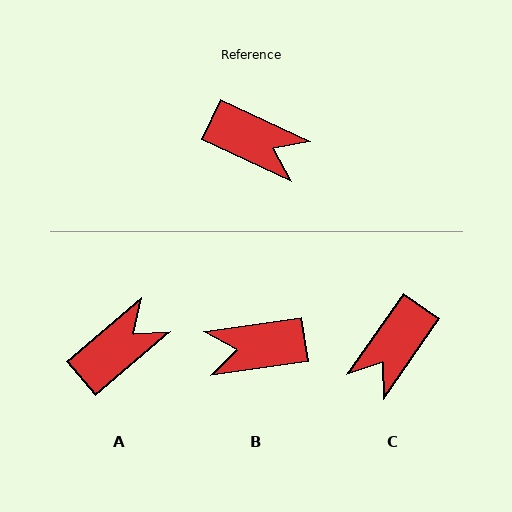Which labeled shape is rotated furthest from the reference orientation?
B, about 147 degrees away.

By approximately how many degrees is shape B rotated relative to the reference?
Approximately 147 degrees clockwise.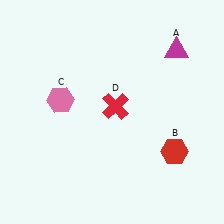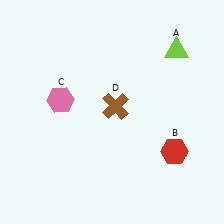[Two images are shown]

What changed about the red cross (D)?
In Image 1, D is red. In Image 2, it changed to brown.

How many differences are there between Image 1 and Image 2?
There are 2 differences between the two images.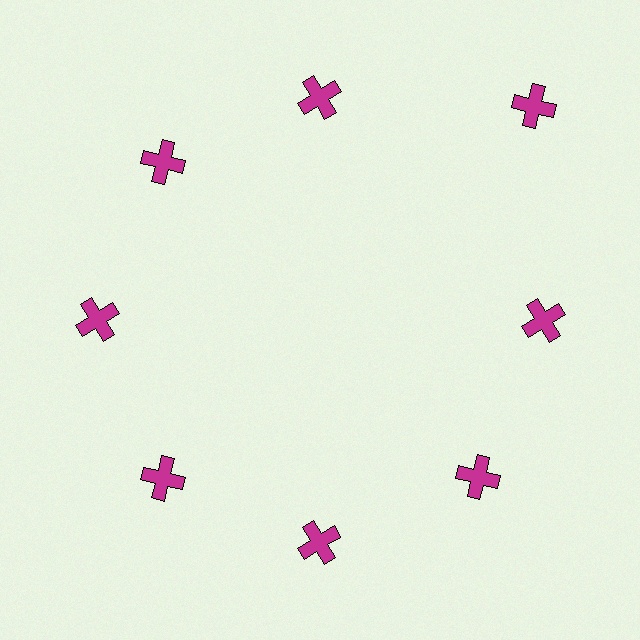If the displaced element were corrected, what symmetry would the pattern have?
It would have 8-fold rotational symmetry — the pattern would map onto itself every 45 degrees.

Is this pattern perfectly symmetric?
No. The 8 magenta crosses are arranged in a ring, but one element near the 2 o'clock position is pushed outward from the center, breaking the 8-fold rotational symmetry.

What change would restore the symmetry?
The symmetry would be restored by moving it inward, back onto the ring so that all 8 crosses sit at equal angles and equal distance from the center.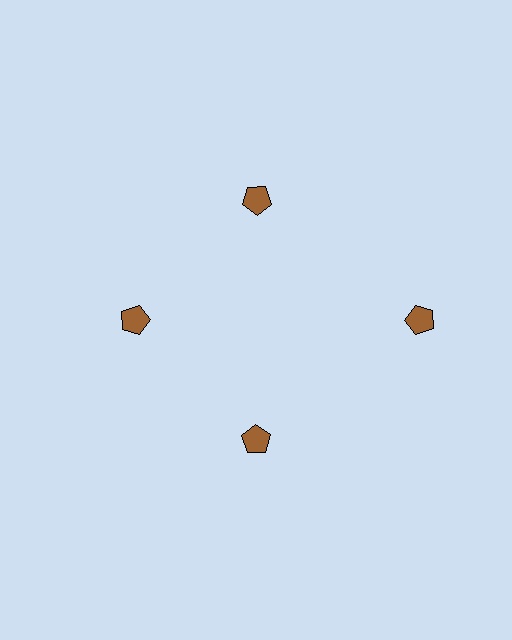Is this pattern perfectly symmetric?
No. The 4 brown pentagons are arranged in a ring, but one element near the 3 o'clock position is pushed outward from the center, breaking the 4-fold rotational symmetry.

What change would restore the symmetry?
The symmetry would be restored by moving it inward, back onto the ring so that all 4 pentagons sit at equal angles and equal distance from the center.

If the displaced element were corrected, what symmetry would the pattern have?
It would have 4-fold rotational symmetry — the pattern would map onto itself every 90 degrees.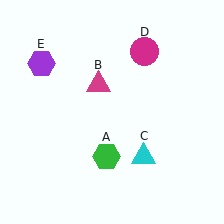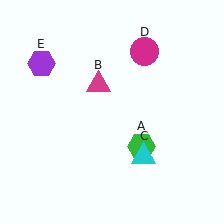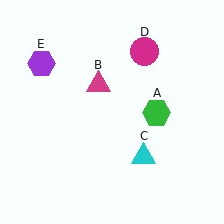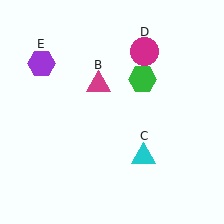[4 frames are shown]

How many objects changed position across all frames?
1 object changed position: green hexagon (object A).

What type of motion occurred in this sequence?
The green hexagon (object A) rotated counterclockwise around the center of the scene.